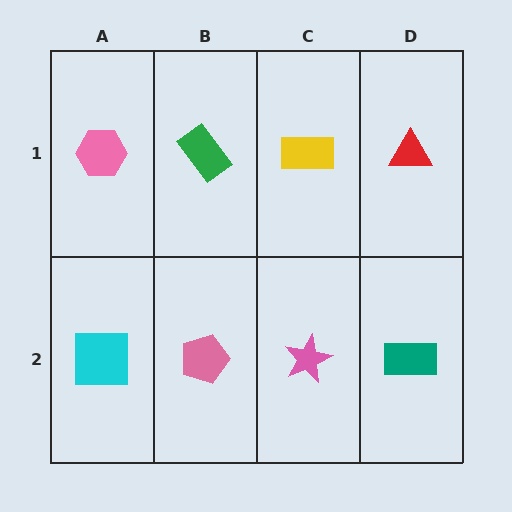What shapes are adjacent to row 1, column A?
A cyan square (row 2, column A), a green rectangle (row 1, column B).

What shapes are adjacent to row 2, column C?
A yellow rectangle (row 1, column C), a pink pentagon (row 2, column B), a teal rectangle (row 2, column D).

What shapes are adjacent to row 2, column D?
A red triangle (row 1, column D), a pink star (row 2, column C).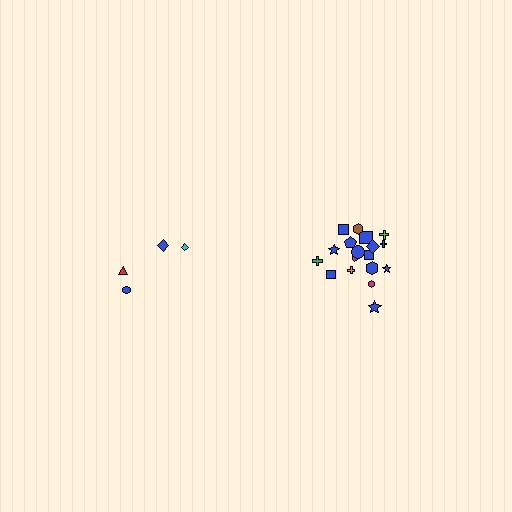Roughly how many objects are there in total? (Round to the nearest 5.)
Roughly 20 objects in total.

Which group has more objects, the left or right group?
The right group.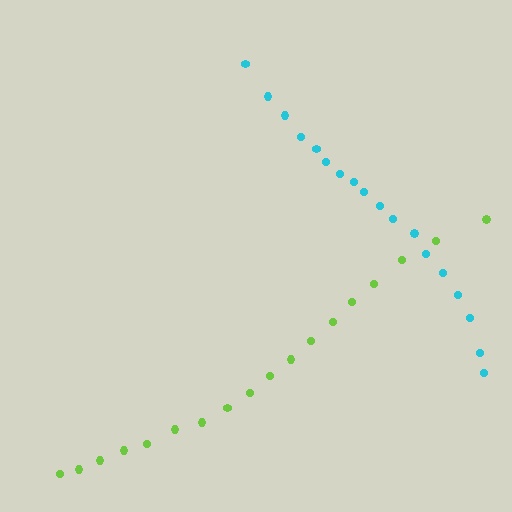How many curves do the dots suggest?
There are 2 distinct paths.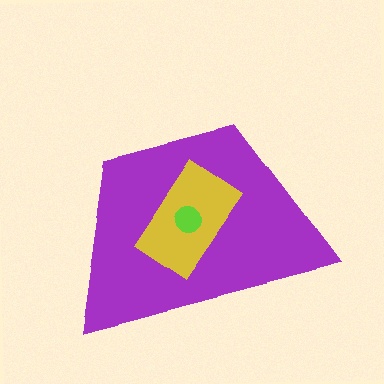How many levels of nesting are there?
3.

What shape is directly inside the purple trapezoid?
The yellow rectangle.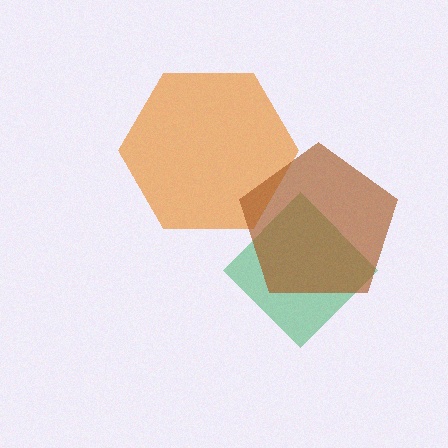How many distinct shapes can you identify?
There are 3 distinct shapes: an orange hexagon, a green diamond, a brown pentagon.